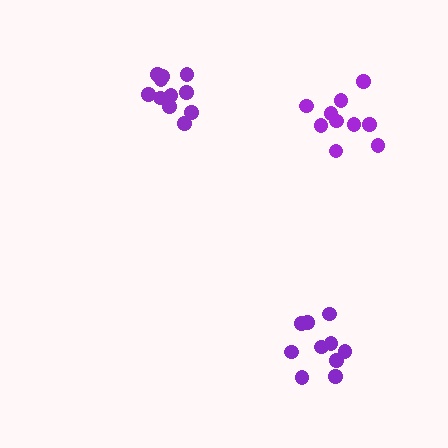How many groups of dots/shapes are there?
There are 3 groups.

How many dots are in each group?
Group 1: 10 dots, Group 2: 10 dots, Group 3: 11 dots (31 total).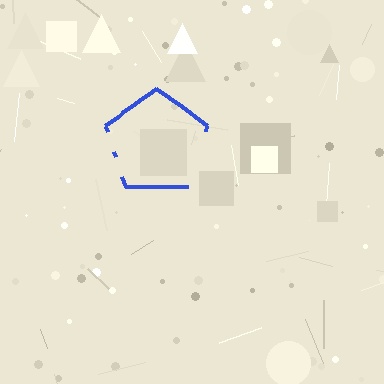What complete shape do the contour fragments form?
The contour fragments form a pentagon.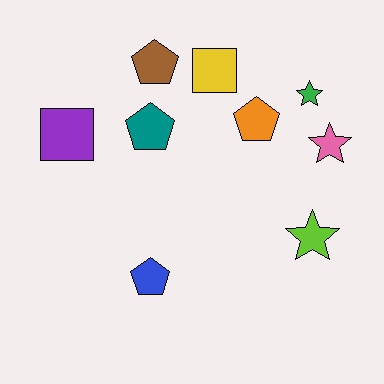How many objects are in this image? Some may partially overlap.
There are 9 objects.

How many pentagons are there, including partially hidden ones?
There are 4 pentagons.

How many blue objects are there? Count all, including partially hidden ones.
There is 1 blue object.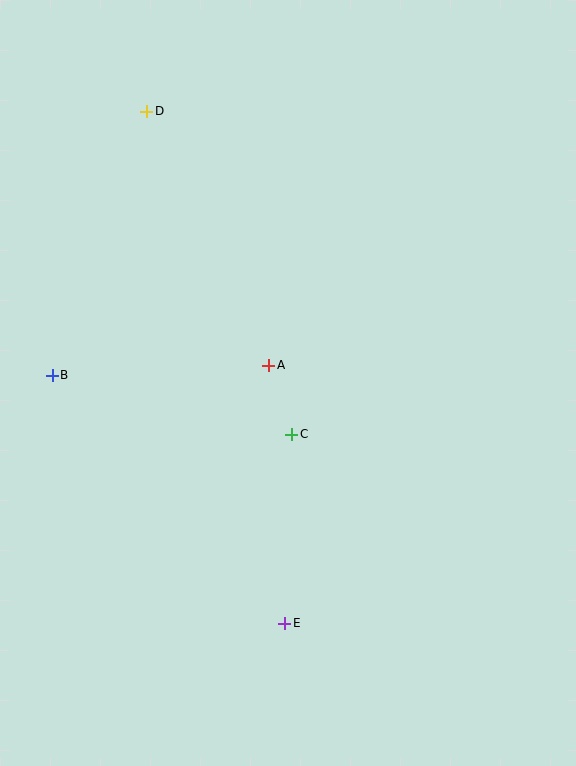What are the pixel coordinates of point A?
Point A is at (269, 365).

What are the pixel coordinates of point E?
Point E is at (285, 623).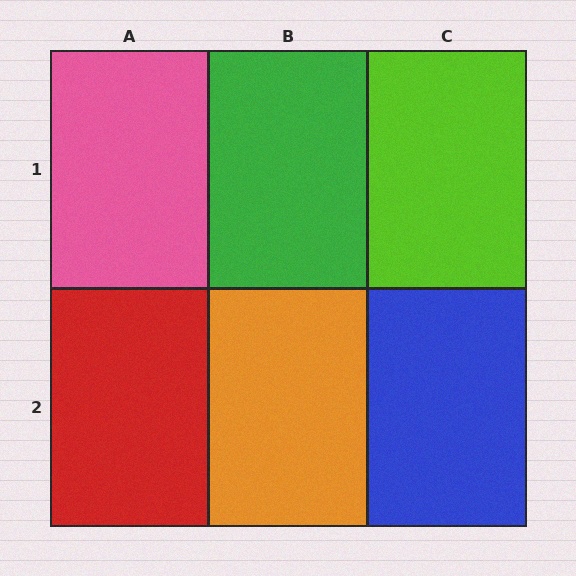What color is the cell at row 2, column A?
Red.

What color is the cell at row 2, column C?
Blue.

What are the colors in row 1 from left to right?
Pink, green, lime.